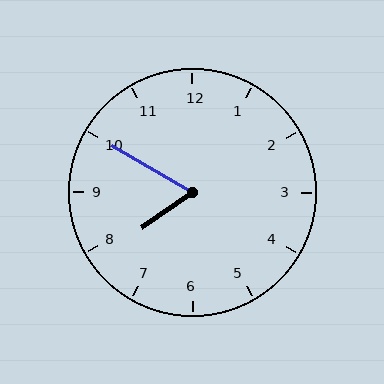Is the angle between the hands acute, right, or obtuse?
It is acute.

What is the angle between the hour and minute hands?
Approximately 65 degrees.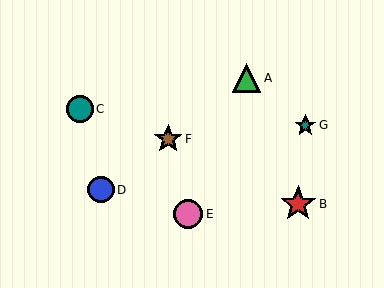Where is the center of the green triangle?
The center of the green triangle is at (246, 78).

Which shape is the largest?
The red star (labeled B) is the largest.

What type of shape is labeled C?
Shape C is a teal circle.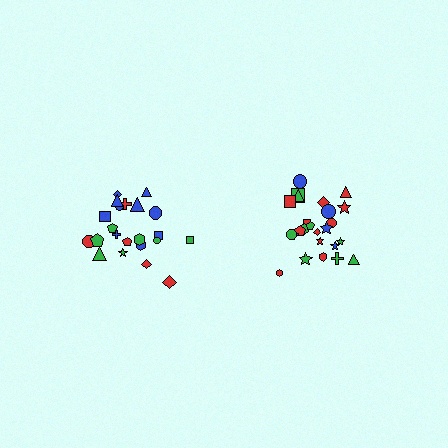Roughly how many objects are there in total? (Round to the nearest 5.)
Roughly 45 objects in total.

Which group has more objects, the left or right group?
The right group.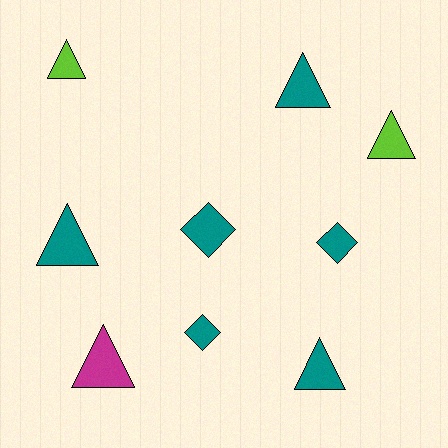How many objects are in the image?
There are 9 objects.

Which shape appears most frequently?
Triangle, with 6 objects.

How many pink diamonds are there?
There are no pink diamonds.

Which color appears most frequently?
Teal, with 6 objects.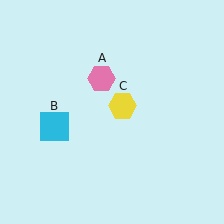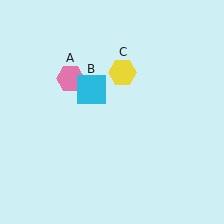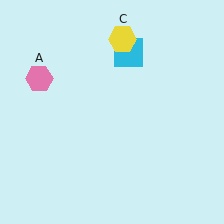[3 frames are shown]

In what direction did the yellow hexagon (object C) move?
The yellow hexagon (object C) moved up.